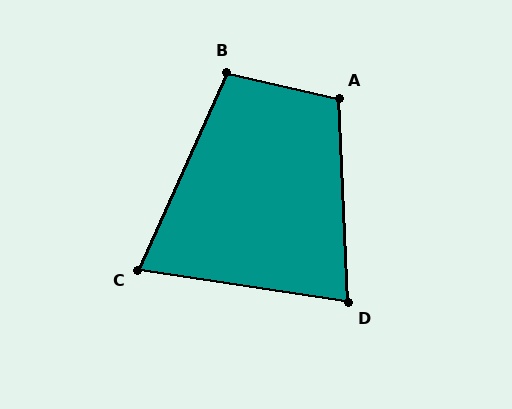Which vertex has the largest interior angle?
A, at approximately 105 degrees.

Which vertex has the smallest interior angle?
C, at approximately 75 degrees.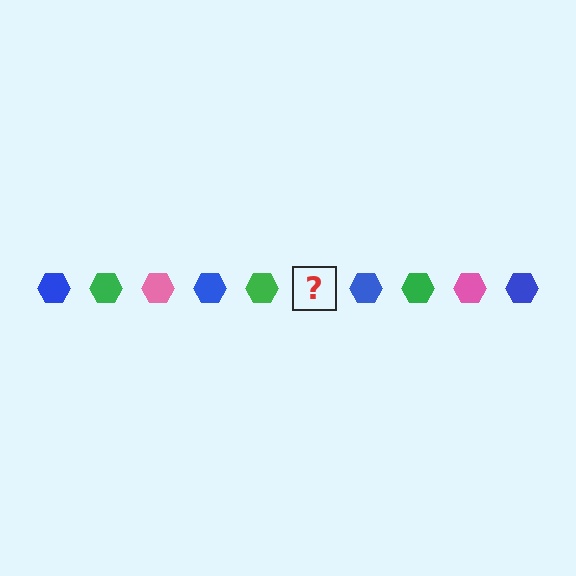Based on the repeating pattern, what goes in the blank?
The blank should be a pink hexagon.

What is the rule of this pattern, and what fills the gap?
The rule is that the pattern cycles through blue, green, pink hexagons. The gap should be filled with a pink hexagon.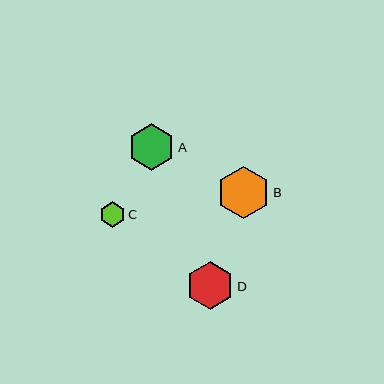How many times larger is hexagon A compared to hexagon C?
Hexagon A is approximately 1.8 times the size of hexagon C.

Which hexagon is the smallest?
Hexagon C is the smallest with a size of approximately 26 pixels.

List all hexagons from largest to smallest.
From largest to smallest: B, D, A, C.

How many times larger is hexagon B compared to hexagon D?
Hexagon B is approximately 1.1 times the size of hexagon D.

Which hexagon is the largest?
Hexagon B is the largest with a size of approximately 53 pixels.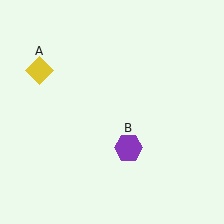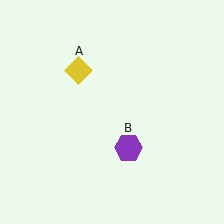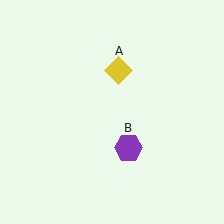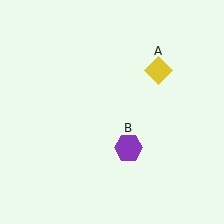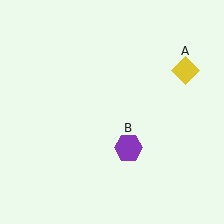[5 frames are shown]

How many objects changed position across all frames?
1 object changed position: yellow diamond (object A).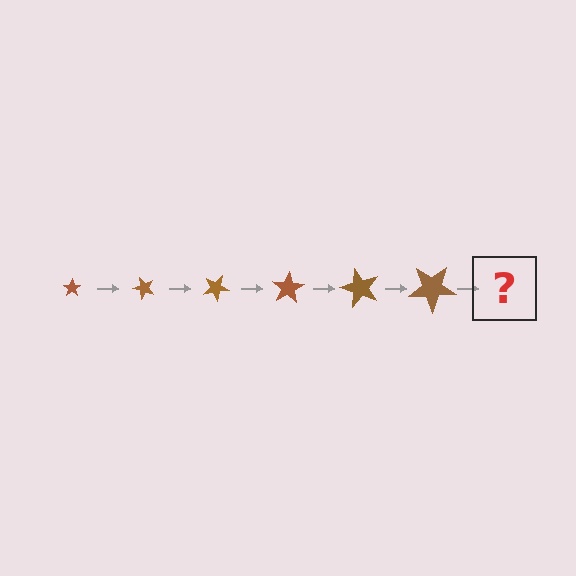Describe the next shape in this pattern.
It should be a star, larger than the previous one and rotated 300 degrees from the start.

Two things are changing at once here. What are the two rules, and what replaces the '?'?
The two rules are that the star grows larger each step and it rotates 50 degrees each step. The '?' should be a star, larger than the previous one and rotated 300 degrees from the start.